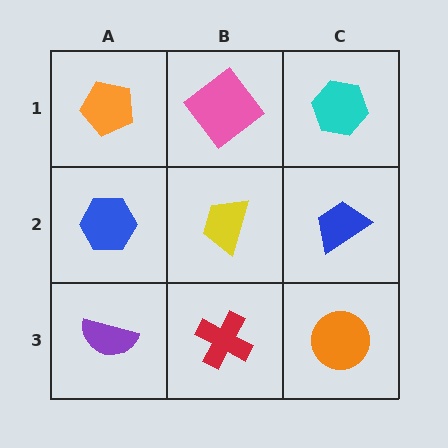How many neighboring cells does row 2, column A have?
3.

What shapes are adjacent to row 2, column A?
An orange pentagon (row 1, column A), a purple semicircle (row 3, column A), a yellow trapezoid (row 2, column B).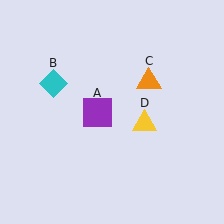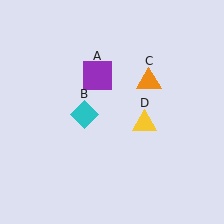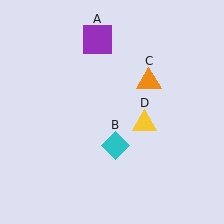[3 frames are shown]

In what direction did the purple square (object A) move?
The purple square (object A) moved up.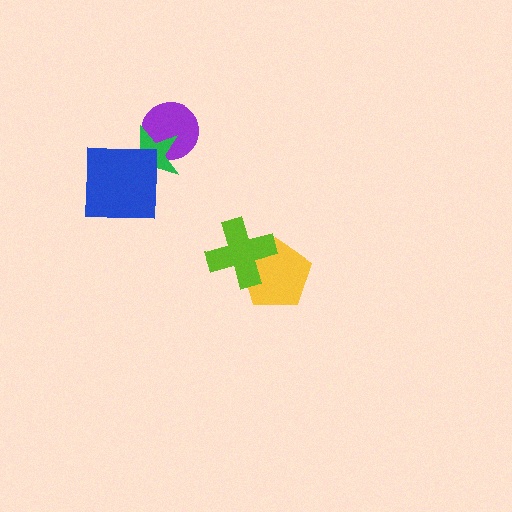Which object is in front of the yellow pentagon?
The lime cross is in front of the yellow pentagon.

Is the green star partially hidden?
Yes, it is partially covered by another shape.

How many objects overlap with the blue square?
1 object overlaps with the blue square.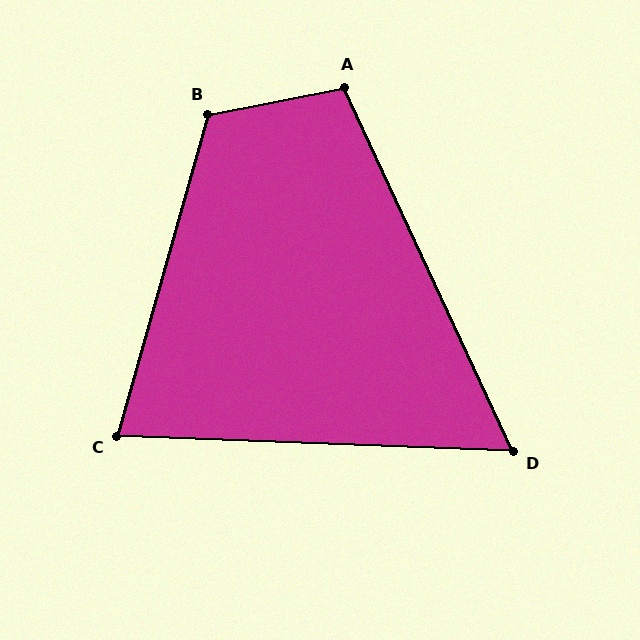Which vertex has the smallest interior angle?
D, at approximately 63 degrees.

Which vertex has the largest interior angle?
B, at approximately 117 degrees.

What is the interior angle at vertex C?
Approximately 76 degrees (acute).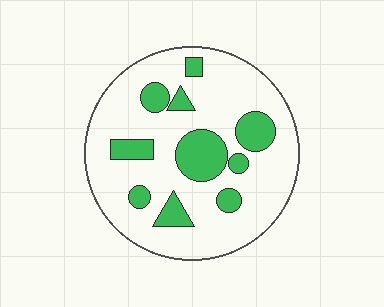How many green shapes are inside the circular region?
10.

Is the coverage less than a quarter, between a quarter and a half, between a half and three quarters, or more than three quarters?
Less than a quarter.